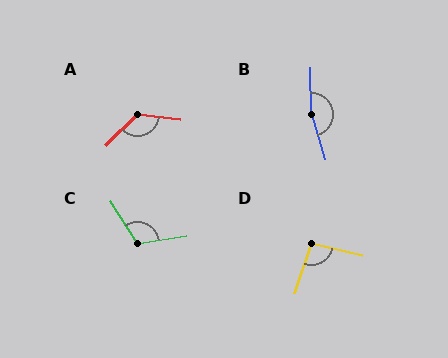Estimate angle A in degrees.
Approximately 129 degrees.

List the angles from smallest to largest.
D (95°), C (114°), A (129°), B (165°).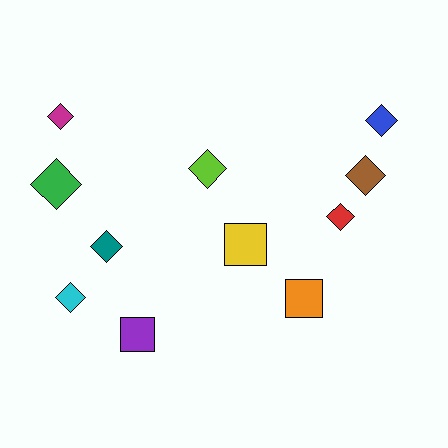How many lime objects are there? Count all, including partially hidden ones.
There is 1 lime object.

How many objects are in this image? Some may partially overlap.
There are 11 objects.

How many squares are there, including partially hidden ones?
There are 3 squares.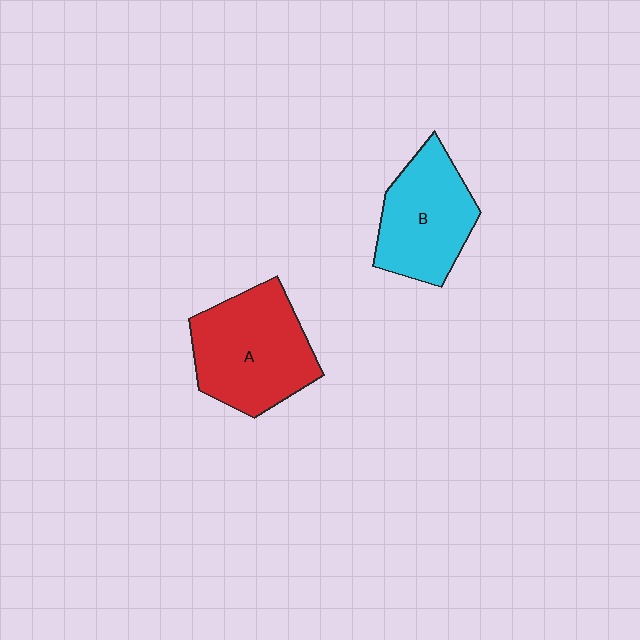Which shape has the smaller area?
Shape B (cyan).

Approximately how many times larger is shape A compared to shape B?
Approximately 1.2 times.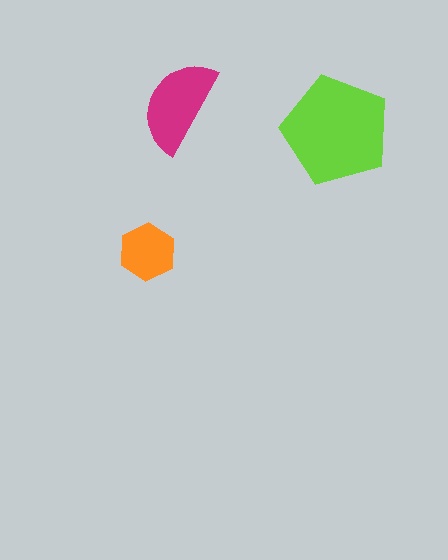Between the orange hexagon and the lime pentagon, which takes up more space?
The lime pentagon.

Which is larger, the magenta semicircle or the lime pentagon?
The lime pentagon.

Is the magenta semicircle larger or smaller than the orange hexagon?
Larger.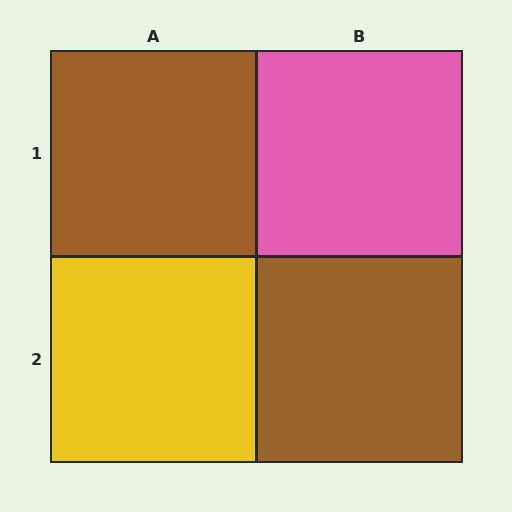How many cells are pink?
1 cell is pink.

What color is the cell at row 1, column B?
Pink.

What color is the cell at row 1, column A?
Brown.